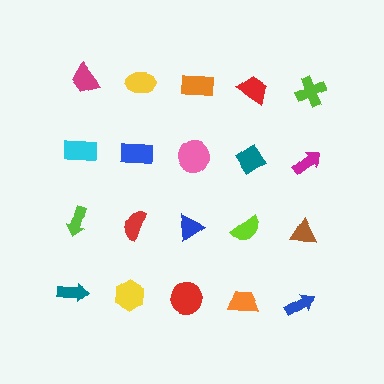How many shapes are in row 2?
5 shapes.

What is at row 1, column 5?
A lime cross.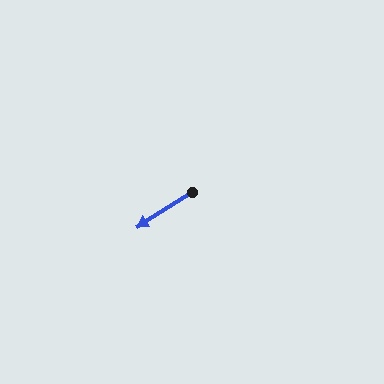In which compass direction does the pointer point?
Southwest.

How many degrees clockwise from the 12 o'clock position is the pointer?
Approximately 237 degrees.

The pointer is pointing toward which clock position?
Roughly 8 o'clock.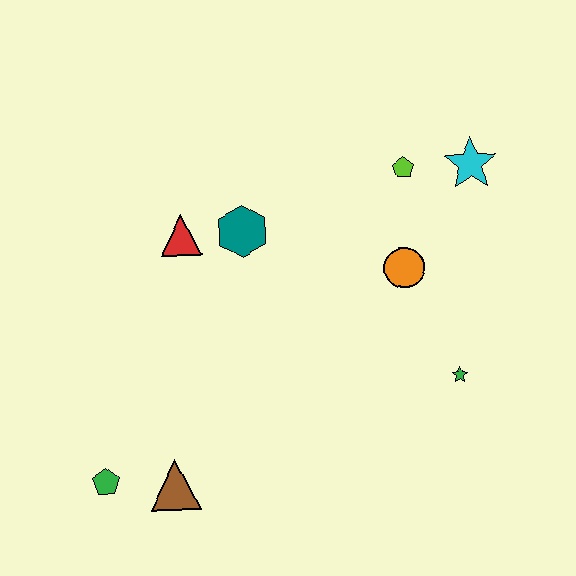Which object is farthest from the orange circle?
The green pentagon is farthest from the orange circle.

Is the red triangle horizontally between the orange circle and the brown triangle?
Yes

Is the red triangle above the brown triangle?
Yes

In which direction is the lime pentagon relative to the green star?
The lime pentagon is above the green star.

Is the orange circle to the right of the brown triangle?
Yes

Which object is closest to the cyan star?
The lime pentagon is closest to the cyan star.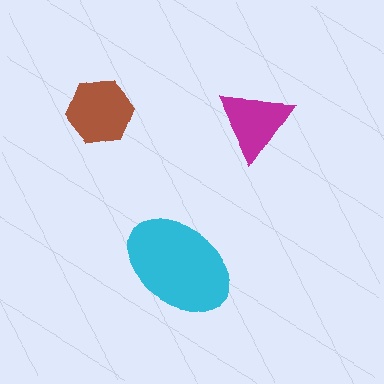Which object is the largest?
The cyan ellipse.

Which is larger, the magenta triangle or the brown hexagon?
The brown hexagon.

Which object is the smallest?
The magenta triangle.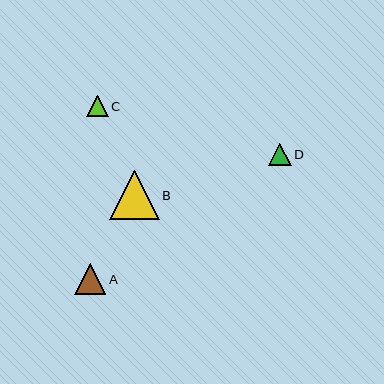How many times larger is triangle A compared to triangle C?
Triangle A is approximately 1.4 times the size of triangle C.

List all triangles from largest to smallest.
From largest to smallest: B, A, D, C.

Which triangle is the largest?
Triangle B is the largest with a size of approximately 49 pixels.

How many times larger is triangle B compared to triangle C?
Triangle B is approximately 2.3 times the size of triangle C.